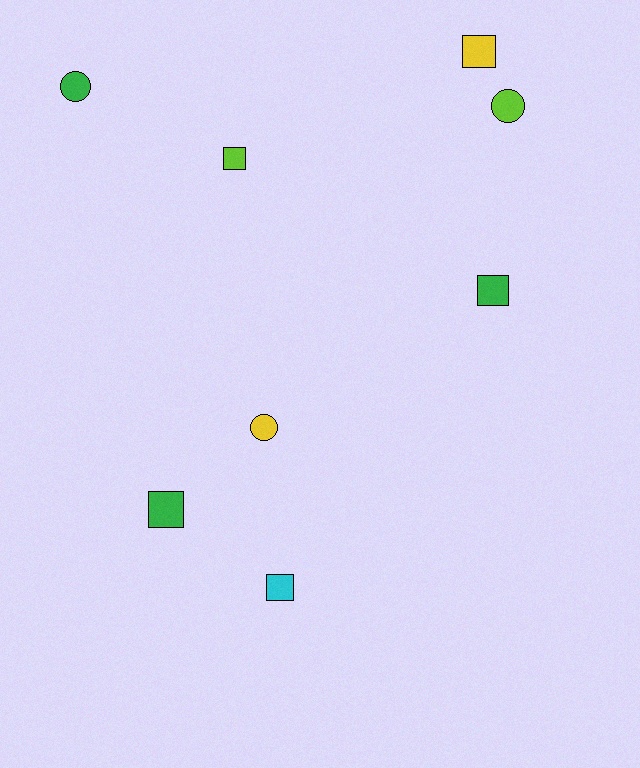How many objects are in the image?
There are 8 objects.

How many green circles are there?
There is 1 green circle.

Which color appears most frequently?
Green, with 3 objects.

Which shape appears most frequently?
Square, with 5 objects.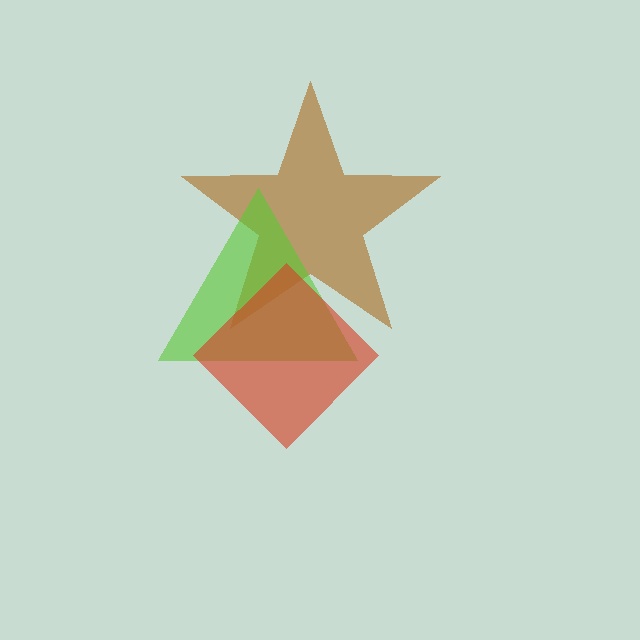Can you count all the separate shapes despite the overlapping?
Yes, there are 3 separate shapes.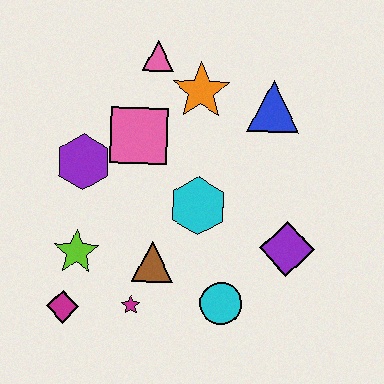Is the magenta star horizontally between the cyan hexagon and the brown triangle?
No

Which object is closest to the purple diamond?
The cyan circle is closest to the purple diamond.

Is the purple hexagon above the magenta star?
Yes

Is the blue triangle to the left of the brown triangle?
No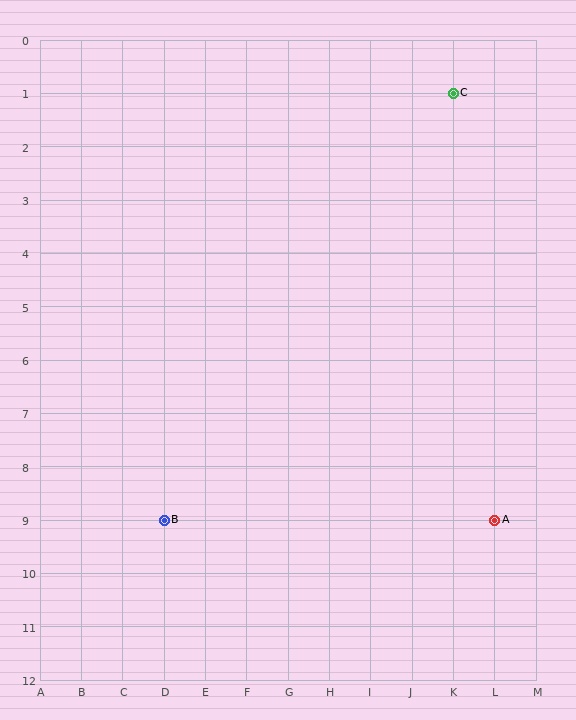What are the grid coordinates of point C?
Point C is at grid coordinates (K, 1).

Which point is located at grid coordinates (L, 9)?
Point A is at (L, 9).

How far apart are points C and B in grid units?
Points C and B are 7 columns and 8 rows apart (about 10.6 grid units diagonally).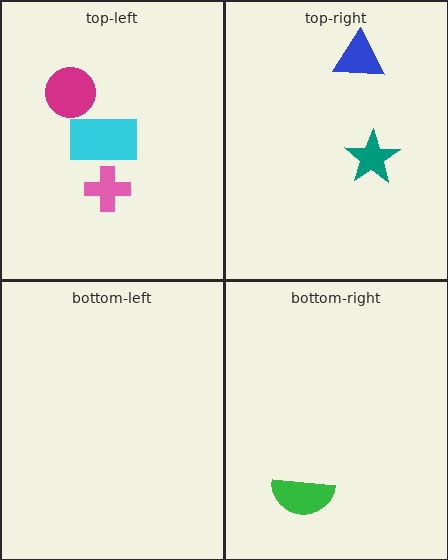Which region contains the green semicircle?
The bottom-right region.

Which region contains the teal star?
The top-right region.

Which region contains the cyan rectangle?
The top-left region.